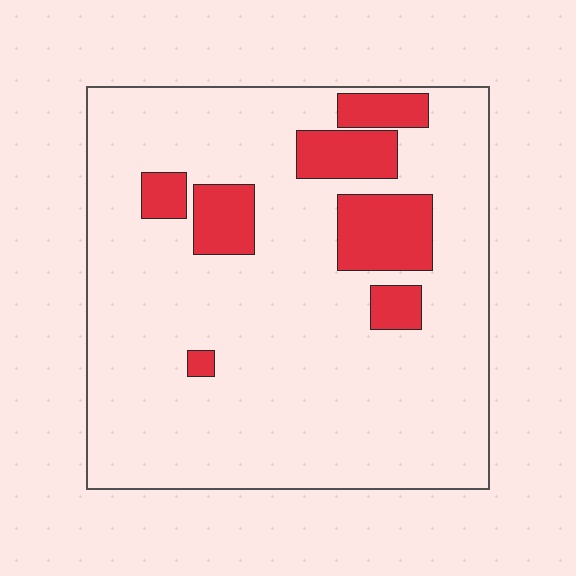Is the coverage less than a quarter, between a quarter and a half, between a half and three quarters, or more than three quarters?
Less than a quarter.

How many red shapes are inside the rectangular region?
7.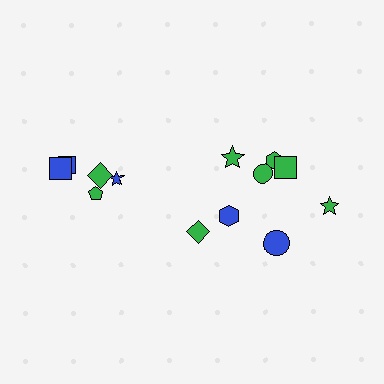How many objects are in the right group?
There are 8 objects.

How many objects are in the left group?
There are 5 objects.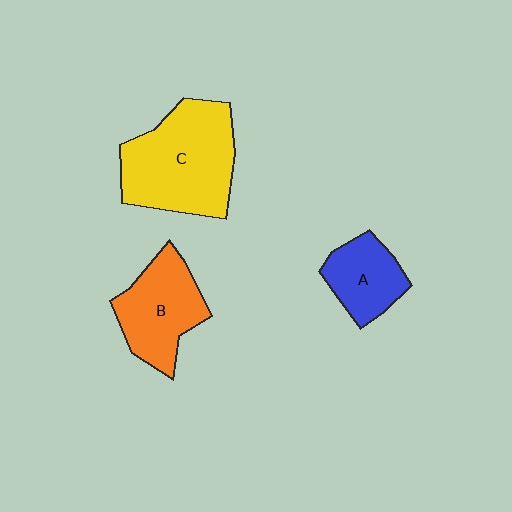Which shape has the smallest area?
Shape A (blue).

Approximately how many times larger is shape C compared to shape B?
Approximately 1.5 times.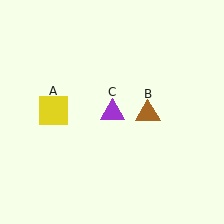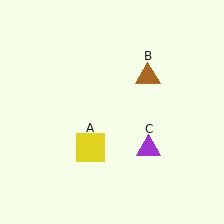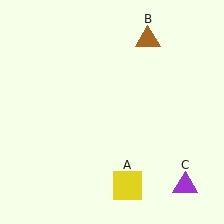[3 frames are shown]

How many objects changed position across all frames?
3 objects changed position: yellow square (object A), brown triangle (object B), purple triangle (object C).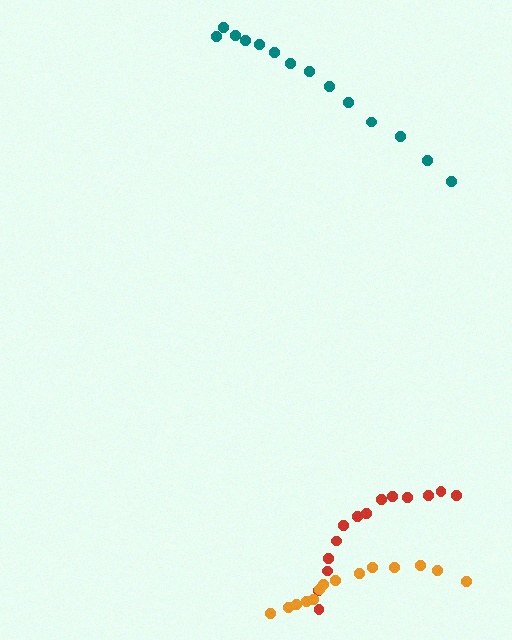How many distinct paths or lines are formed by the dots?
There are 3 distinct paths.